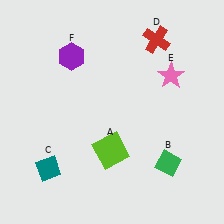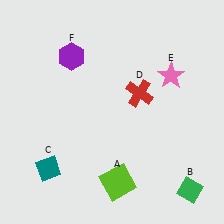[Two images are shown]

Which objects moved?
The objects that moved are: the lime square (A), the green diamond (B), the red cross (D).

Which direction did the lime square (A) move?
The lime square (A) moved down.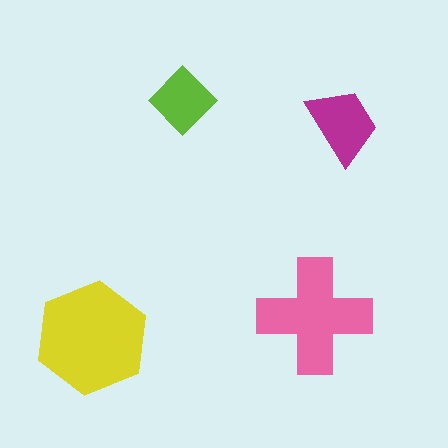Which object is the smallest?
The lime diamond.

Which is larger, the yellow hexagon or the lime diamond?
The yellow hexagon.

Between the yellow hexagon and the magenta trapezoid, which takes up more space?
The yellow hexagon.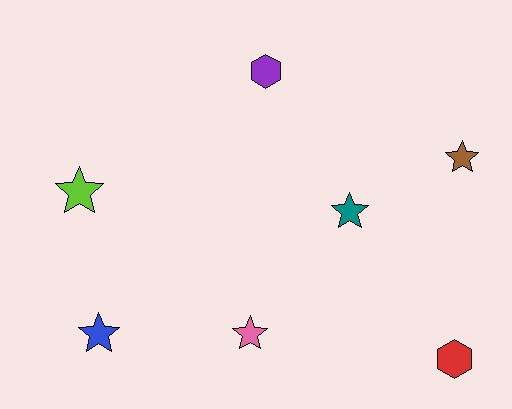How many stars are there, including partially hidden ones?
There are 5 stars.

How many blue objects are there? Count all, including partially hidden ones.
There is 1 blue object.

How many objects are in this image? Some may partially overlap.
There are 7 objects.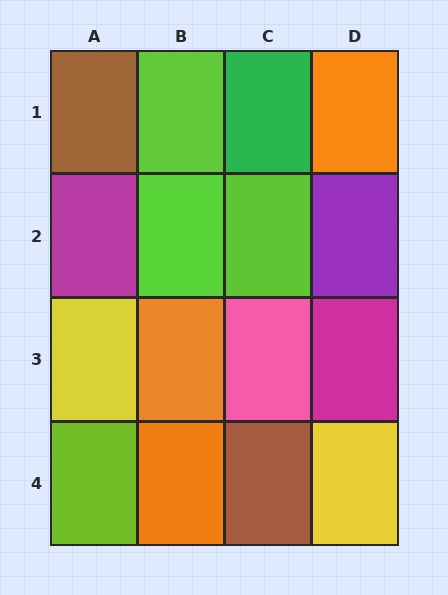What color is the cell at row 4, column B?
Orange.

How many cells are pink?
1 cell is pink.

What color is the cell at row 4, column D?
Yellow.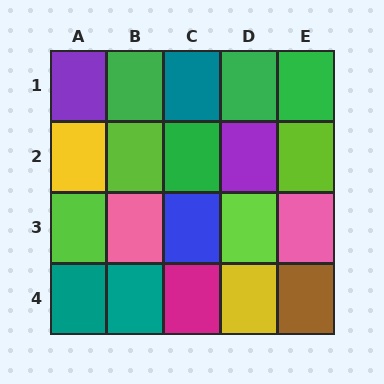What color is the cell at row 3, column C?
Blue.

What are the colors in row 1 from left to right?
Purple, green, teal, green, green.